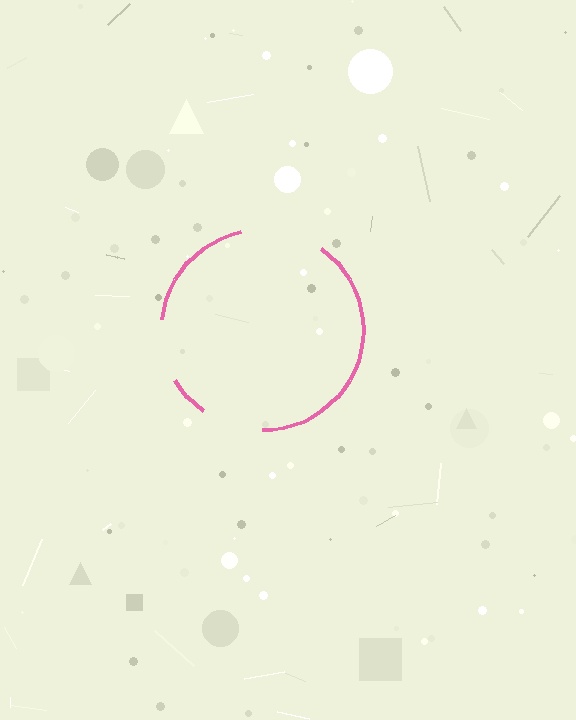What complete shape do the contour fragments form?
The contour fragments form a circle.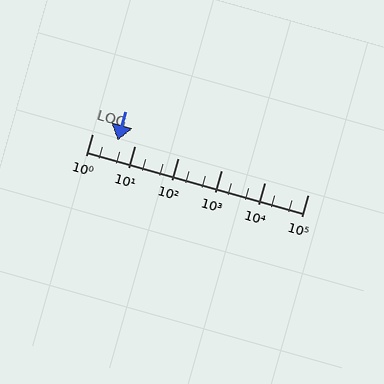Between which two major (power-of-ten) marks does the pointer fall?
The pointer is between 1 and 10.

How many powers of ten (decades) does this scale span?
The scale spans 5 decades, from 1 to 100000.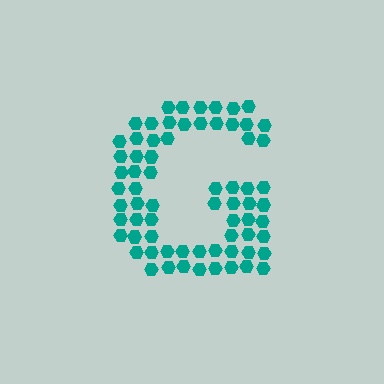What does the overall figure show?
The overall figure shows the letter G.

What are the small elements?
The small elements are hexagons.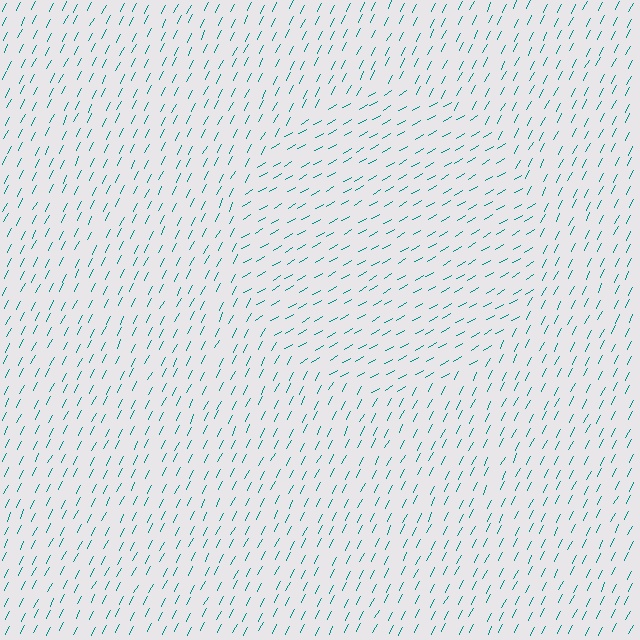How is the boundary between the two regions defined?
The boundary is defined purely by a change in line orientation (approximately 33 degrees difference). All lines are the same color and thickness.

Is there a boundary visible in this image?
Yes, there is a texture boundary formed by a change in line orientation.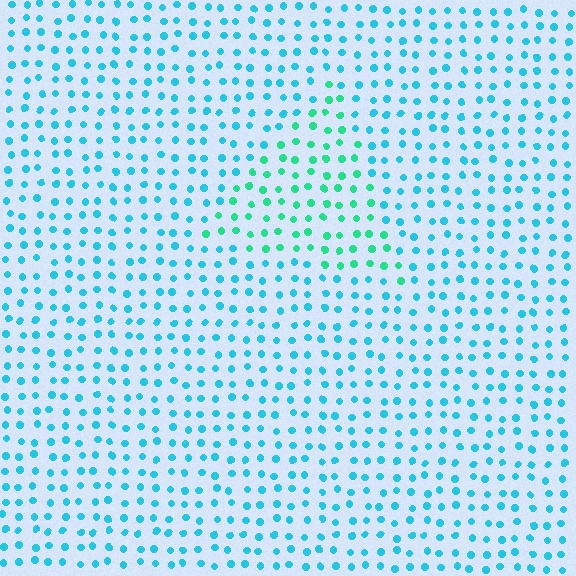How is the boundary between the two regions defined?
The boundary is defined purely by a slight shift in hue (about 35 degrees). Spacing, size, and orientation are identical on both sides.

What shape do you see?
I see a triangle.